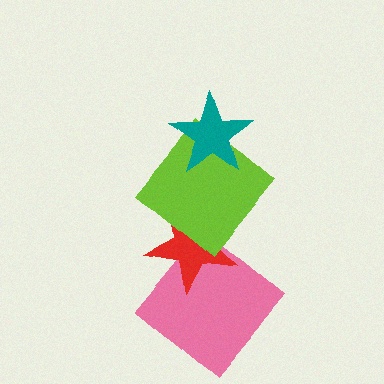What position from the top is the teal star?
The teal star is 1st from the top.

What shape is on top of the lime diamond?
The teal star is on top of the lime diamond.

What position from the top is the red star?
The red star is 3rd from the top.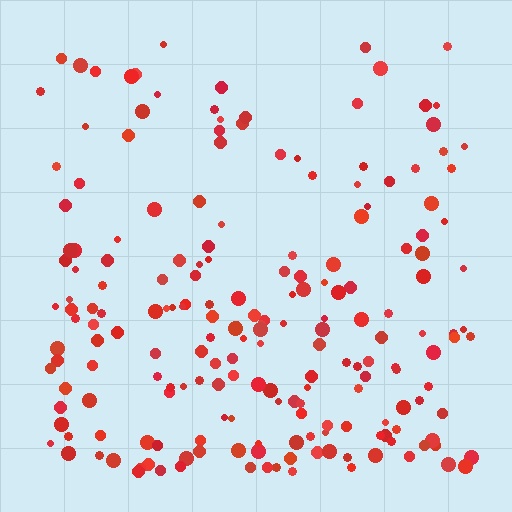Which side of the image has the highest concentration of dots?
The bottom.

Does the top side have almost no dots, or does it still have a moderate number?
Still a moderate number, just noticeably fewer than the bottom.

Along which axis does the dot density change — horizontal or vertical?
Vertical.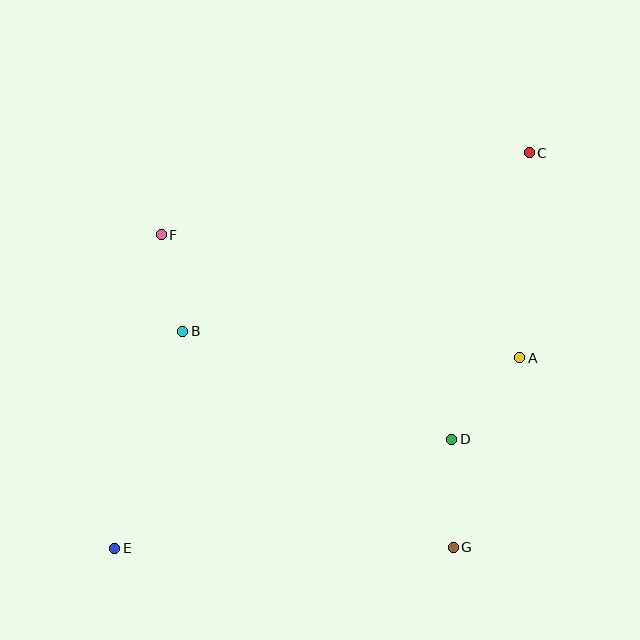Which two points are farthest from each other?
Points C and E are farthest from each other.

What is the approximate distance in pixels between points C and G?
The distance between C and G is approximately 402 pixels.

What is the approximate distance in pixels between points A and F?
The distance between A and F is approximately 379 pixels.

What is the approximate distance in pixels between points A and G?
The distance between A and G is approximately 201 pixels.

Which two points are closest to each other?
Points B and F are closest to each other.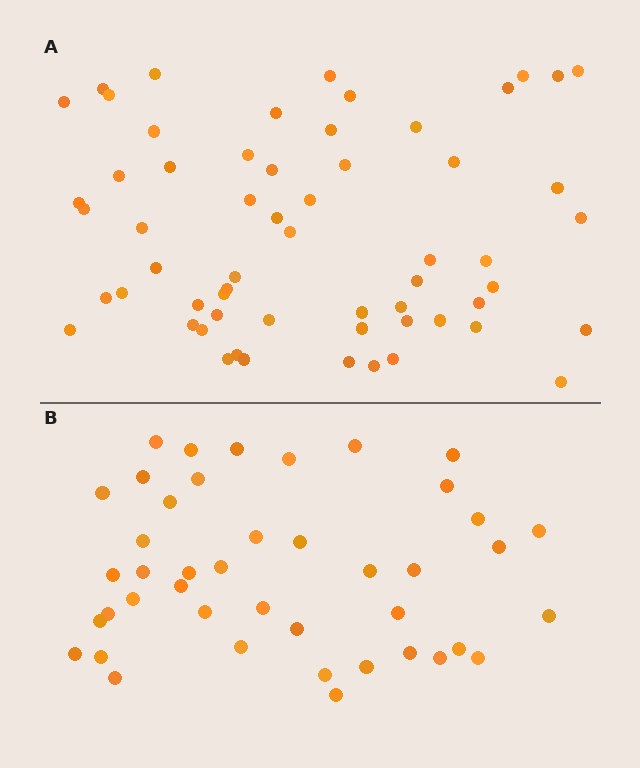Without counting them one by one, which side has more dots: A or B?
Region A (the top region) has more dots.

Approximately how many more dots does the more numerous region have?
Region A has approximately 15 more dots than region B.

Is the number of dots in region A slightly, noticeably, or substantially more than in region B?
Region A has noticeably more, but not dramatically so. The ratio is roughly 1.4 to 1.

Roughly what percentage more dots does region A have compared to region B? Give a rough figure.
About 40% more.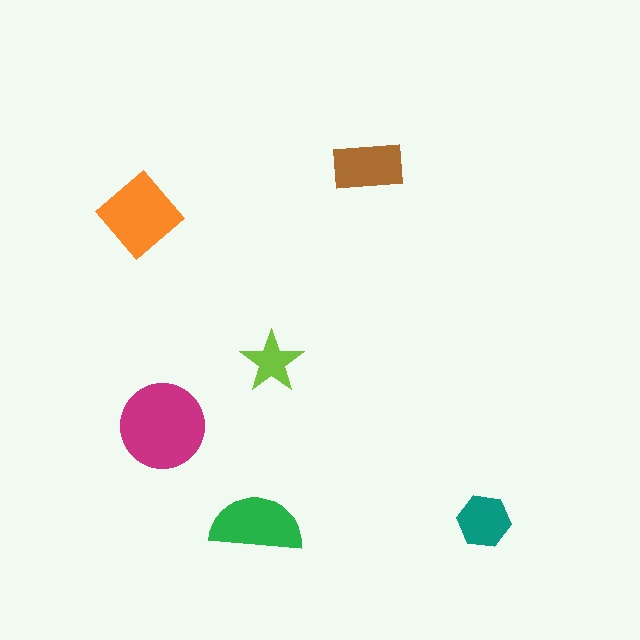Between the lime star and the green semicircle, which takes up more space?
The green semicircle.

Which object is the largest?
The magenta circle.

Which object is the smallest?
The lime star.